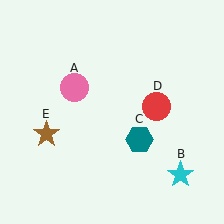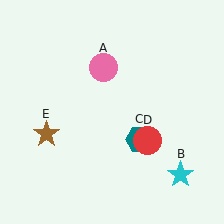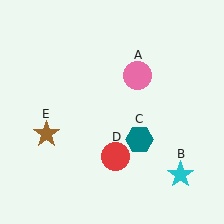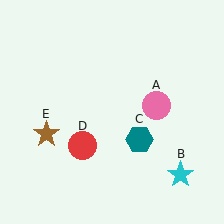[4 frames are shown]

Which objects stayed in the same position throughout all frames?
Cyan star (object B) and teal hexagon (object C) and brown star (object E) remained stationary.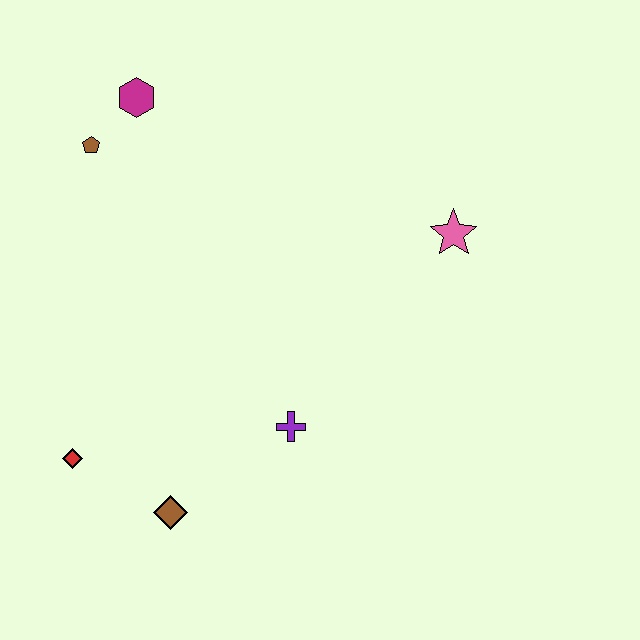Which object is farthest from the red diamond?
The pink star is farthest from the red diamond.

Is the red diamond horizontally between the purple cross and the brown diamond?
No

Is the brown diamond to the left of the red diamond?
No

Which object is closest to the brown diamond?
The red diamond is closest to the brown diamond.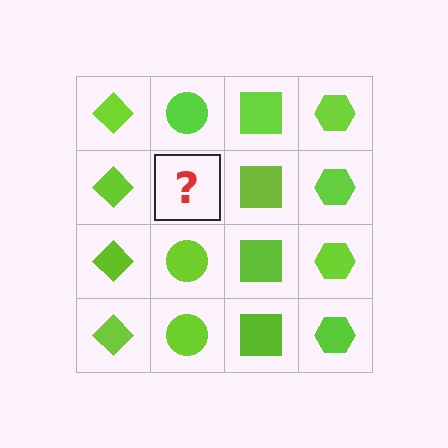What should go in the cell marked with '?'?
The missing cell should contain a lime circle.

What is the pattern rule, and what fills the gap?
The rule is that each column has a consistent shape. The gap should be filled with a lime circle.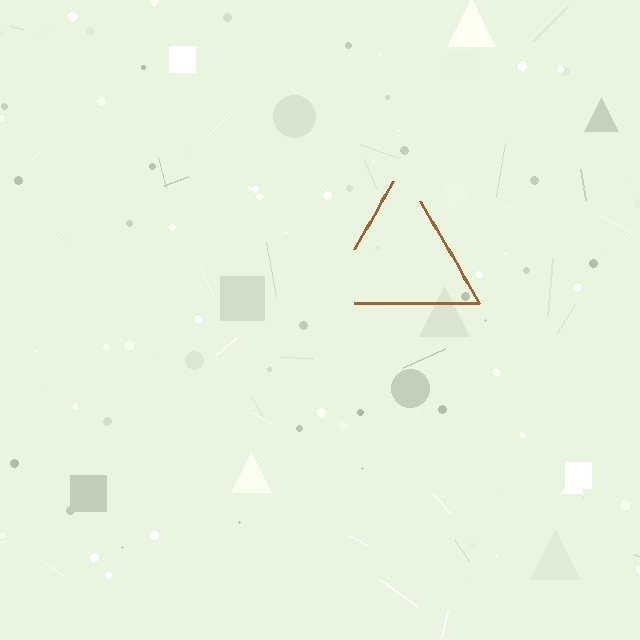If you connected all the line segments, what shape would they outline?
They would outline a triangle.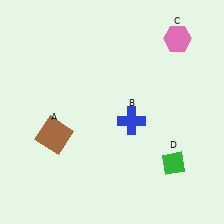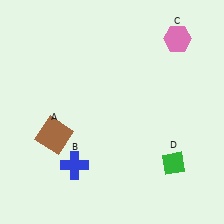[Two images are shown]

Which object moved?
The blue cross (B) moved left.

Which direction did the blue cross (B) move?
The blue cross (B) moved left.